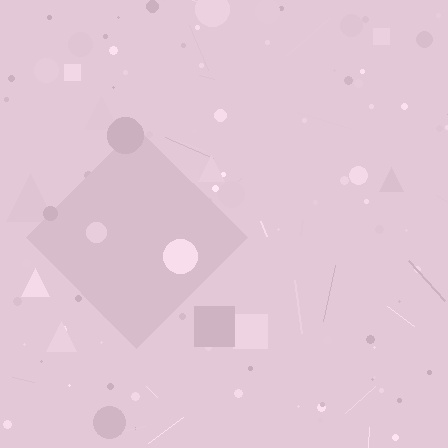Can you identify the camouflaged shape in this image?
The camouflaged shape is a diamond.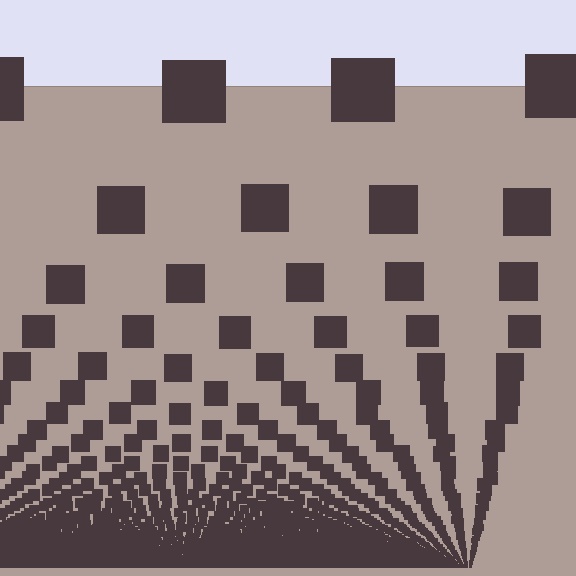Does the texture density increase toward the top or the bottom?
Density increases toward the bottom.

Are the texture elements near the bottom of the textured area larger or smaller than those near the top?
Smaller. The gradient is inverted — elements near the bottom are smaller and denser.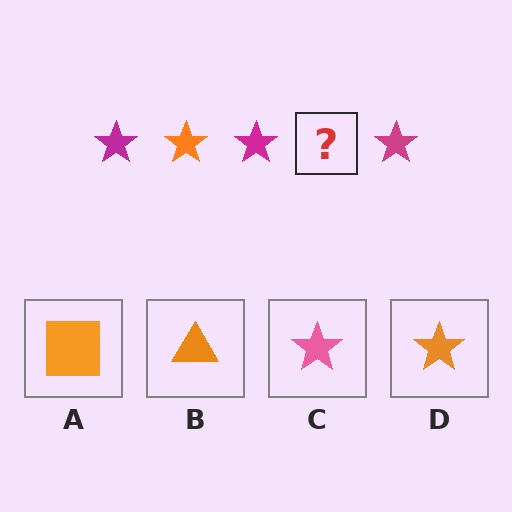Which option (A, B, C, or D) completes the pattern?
D.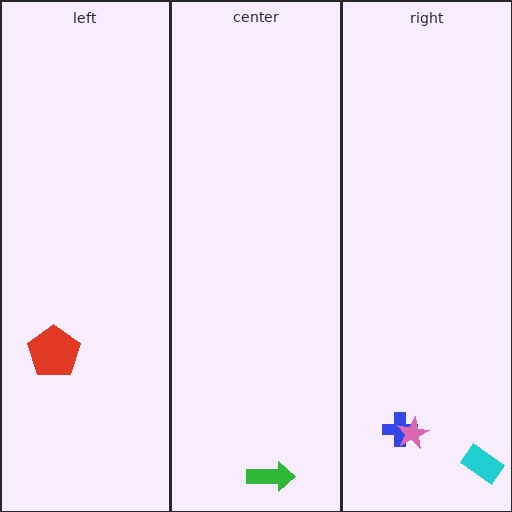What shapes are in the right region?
The blue cross, the cyan rectangle, the pink star.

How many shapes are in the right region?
3.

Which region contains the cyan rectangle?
The right region.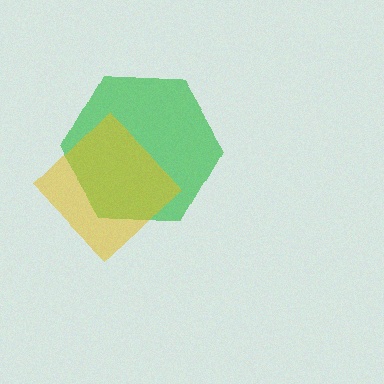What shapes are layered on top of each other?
The layered shapes are: a green hexagon, a yellow diamond.